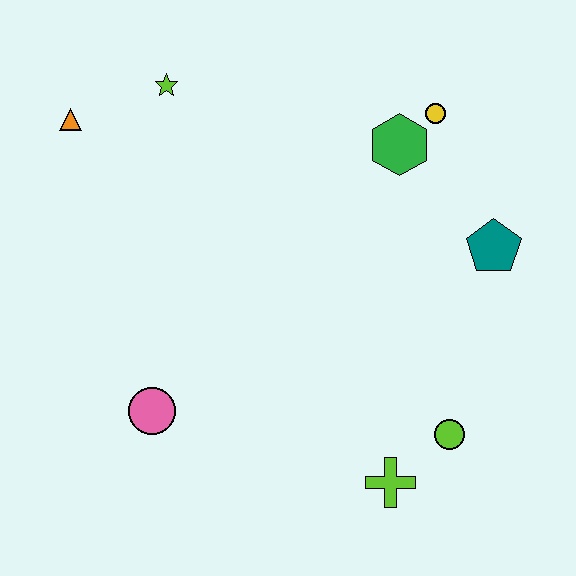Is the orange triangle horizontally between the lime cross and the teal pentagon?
No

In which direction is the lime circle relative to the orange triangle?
The lime circle is to the right of the orange triangle.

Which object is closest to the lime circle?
The lime cross is closest to the lime circle.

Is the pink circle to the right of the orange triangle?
Yes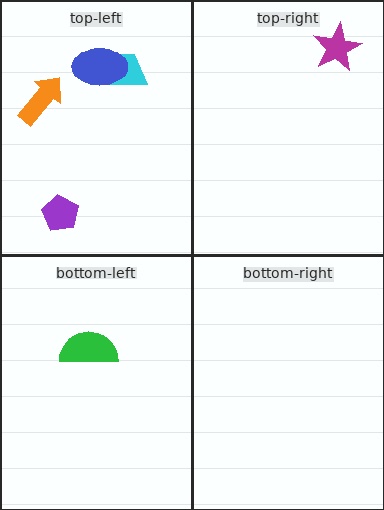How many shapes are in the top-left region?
4.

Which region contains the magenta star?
The top-right region.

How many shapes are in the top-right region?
1.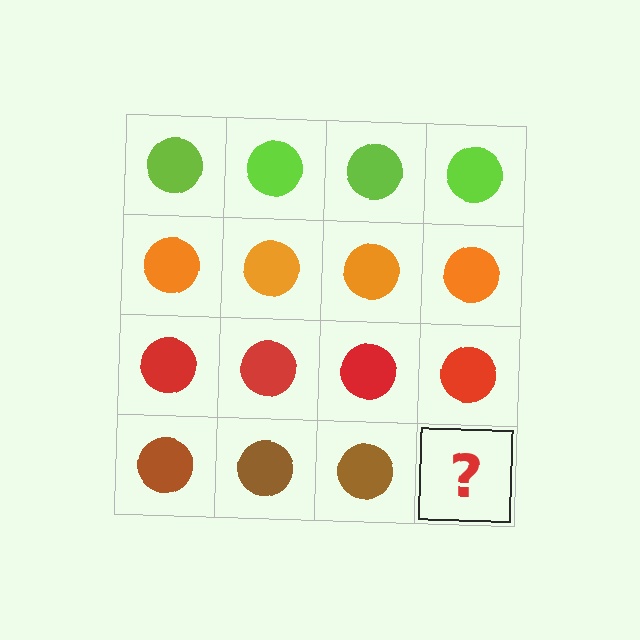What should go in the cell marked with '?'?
The missing cell should contain a brown circle.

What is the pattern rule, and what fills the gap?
The rule is that each row has a consistent color. The gap should be filled with a brown circle.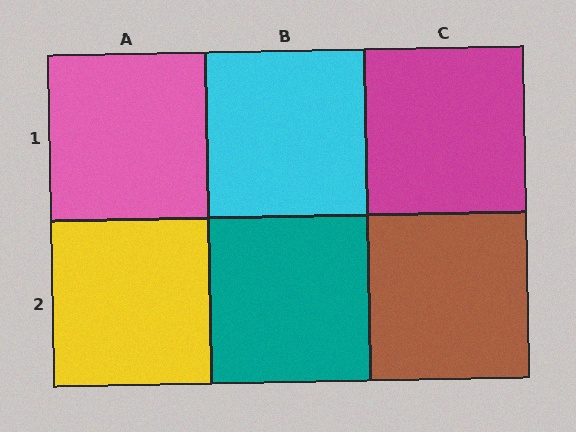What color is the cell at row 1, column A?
Pink.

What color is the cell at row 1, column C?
Magenta.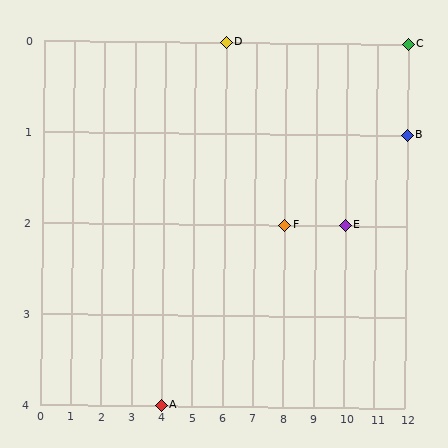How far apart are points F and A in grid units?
Points F and A are 4 columns and 2 rows apart (about 4.5 grid units diagonally).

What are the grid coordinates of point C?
Point C is at grid coordinates (12, 0).